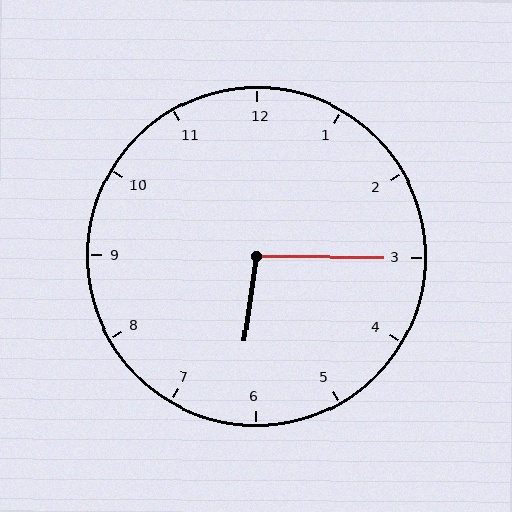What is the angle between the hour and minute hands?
Approximately 98 degrees.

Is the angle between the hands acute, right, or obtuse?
It is obtuse.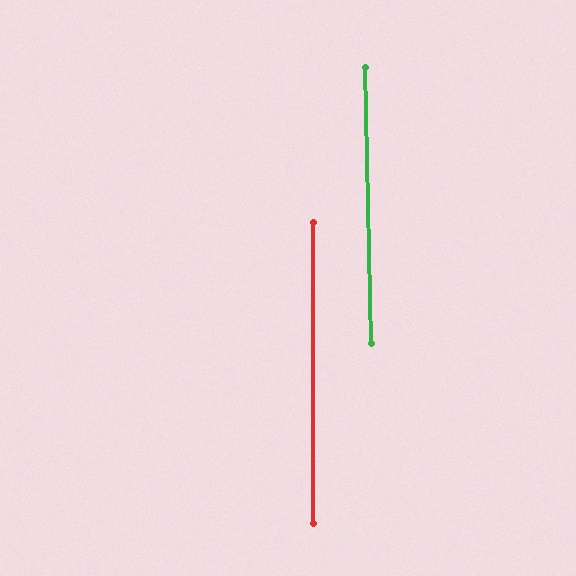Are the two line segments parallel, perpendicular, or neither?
Parallel — their directions differ by only 1.1°.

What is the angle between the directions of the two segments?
Approximately 1 degree.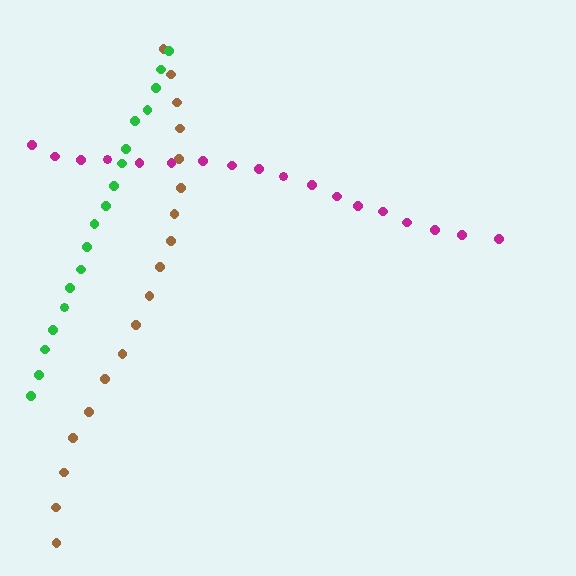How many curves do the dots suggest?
There are 3 distinct paths.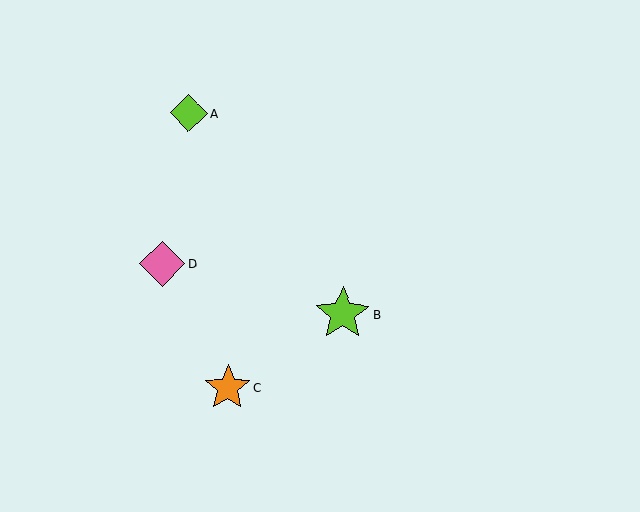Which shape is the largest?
The lime star (labeled B) is the largest.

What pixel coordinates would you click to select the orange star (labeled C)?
Click at (228, 388) to select the orange star C.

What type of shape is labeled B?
Shape B is a lime star.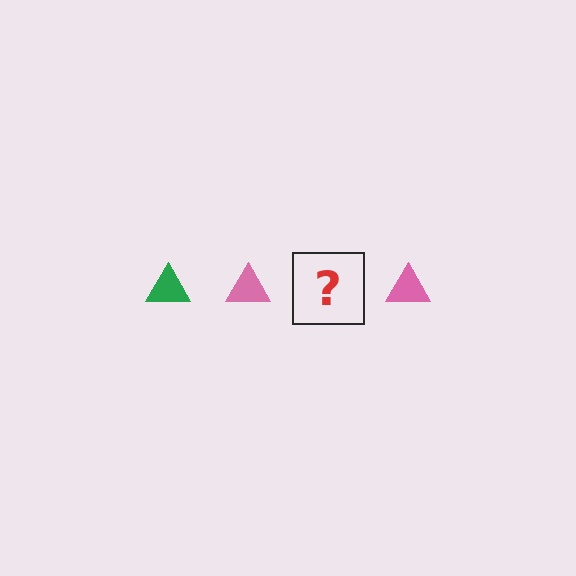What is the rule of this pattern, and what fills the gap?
The rule is that the pattern cycles through green, pink triangles. The gap should be filled with a green triangle.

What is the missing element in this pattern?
The missing element is a green triangle.